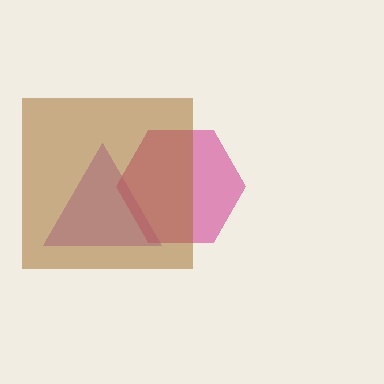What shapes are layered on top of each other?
The layered shapes are: a purple triangle, a magenta hexagon, a brown square.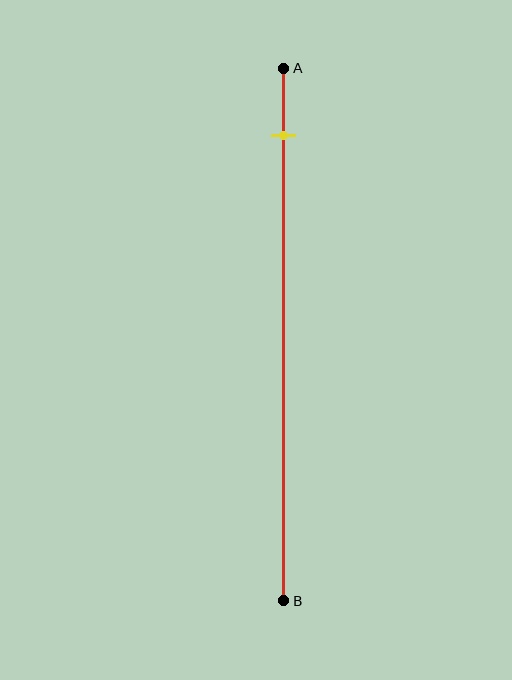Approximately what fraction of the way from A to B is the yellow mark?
The yellow mark is approximately 15% of the way from A to B.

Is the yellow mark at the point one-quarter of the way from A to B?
No, the mark is at about 15% from A, not at the 25% one-quarter point.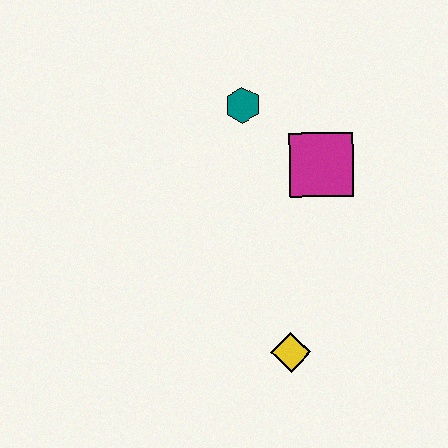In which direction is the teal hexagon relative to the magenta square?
The teal hexagon is to the left of the magenta square.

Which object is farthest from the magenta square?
The yellow diamond is farthest from the magenta square.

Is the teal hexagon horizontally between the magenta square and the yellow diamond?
No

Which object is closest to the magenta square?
The teal hexagon is closest to the magenta square.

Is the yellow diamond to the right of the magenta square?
No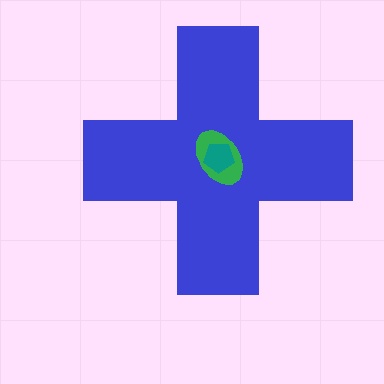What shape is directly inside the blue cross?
The green ellipse.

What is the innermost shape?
The teal pentagon.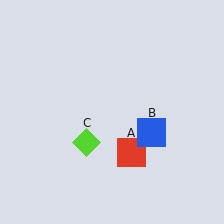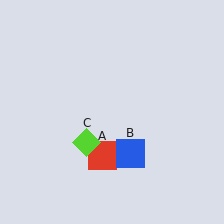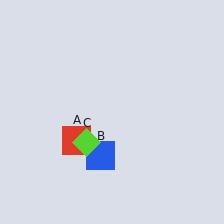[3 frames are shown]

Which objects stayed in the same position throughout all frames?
Lime diamond (object C) remained stationary.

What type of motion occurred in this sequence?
The red square (object A), blue square (object B) rotated clockwise around the center of the scene.